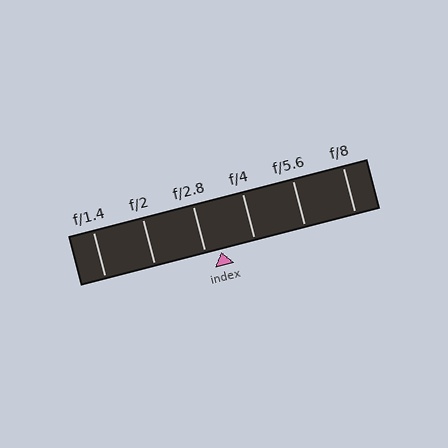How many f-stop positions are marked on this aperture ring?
There are 6 f-stop positions marked.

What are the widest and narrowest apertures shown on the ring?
The widest aperture shown is f/1.4 and the narrowest is f/8.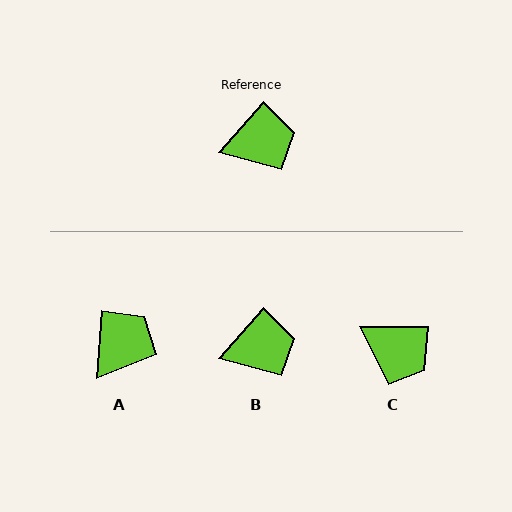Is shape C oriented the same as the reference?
No, it is off by about 49 degrees.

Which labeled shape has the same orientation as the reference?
B.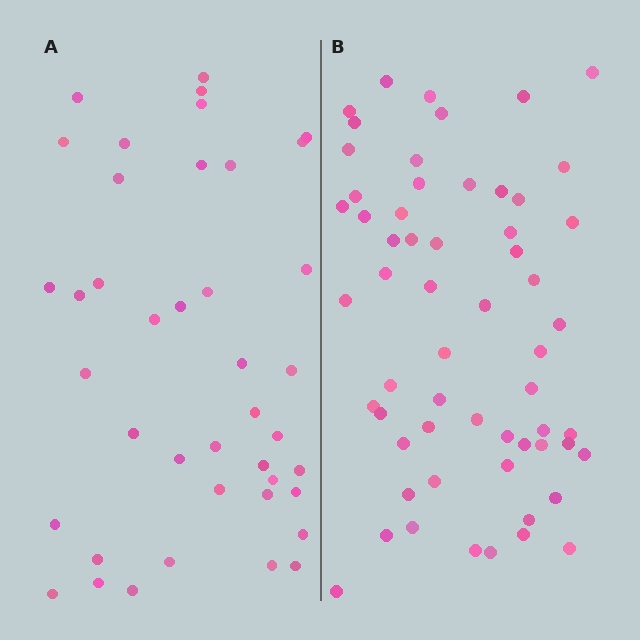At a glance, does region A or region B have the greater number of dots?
Region B (the right region) has more dots.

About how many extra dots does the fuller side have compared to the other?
Region B has approximately 20 more dots than region A.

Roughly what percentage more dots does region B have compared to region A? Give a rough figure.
About 45% more.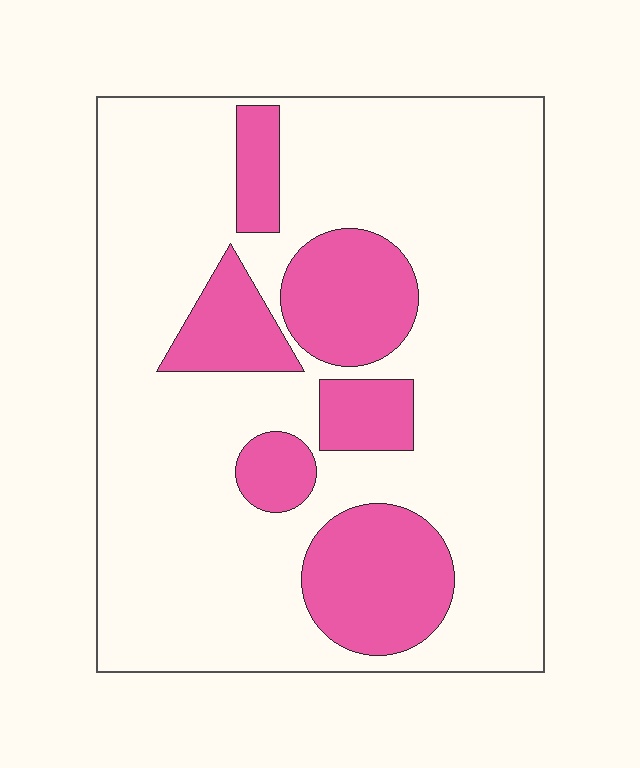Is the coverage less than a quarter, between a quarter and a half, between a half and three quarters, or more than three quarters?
Less than a quarter.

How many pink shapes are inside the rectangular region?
6.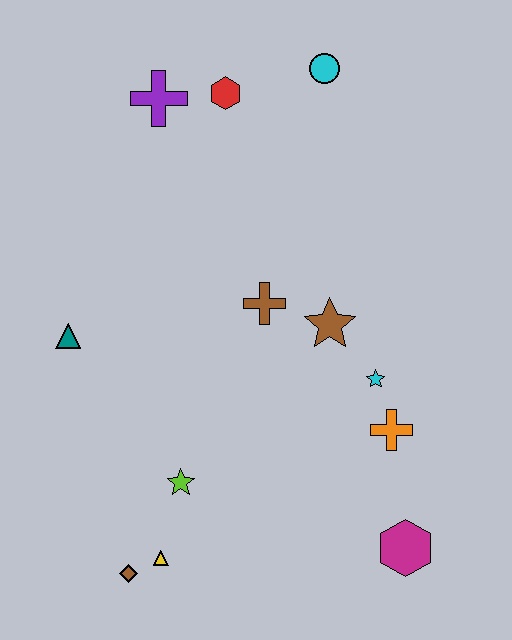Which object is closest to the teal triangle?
The lime star is closest to the teal triangle.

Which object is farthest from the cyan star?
The purple cross is farthest from the cyan star.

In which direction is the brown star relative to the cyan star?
The brown star is above the cyan star.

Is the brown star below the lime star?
No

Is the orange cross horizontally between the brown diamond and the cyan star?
No